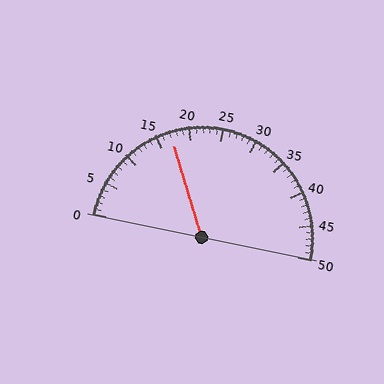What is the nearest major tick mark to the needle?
The nearest major tick mark is 15.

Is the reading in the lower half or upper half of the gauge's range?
The reading is in the lower half of the range (0 to 50).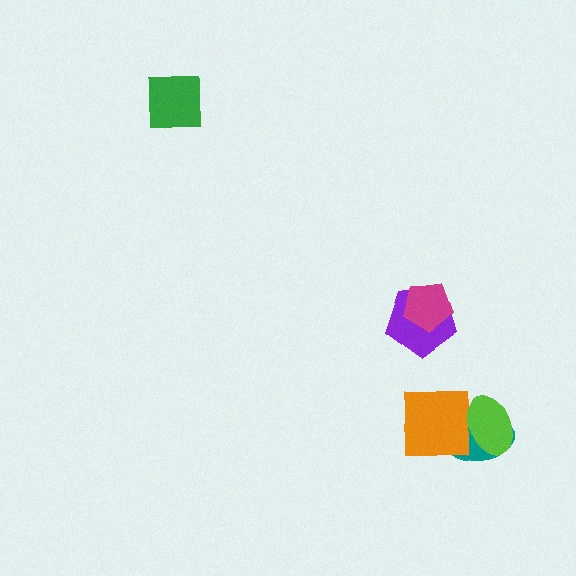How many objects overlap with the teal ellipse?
2 objects overlap with the teal ellipse.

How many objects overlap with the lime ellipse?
2 objects overlap with the lime ellipse.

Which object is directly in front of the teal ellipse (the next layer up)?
The orange square is directly in front of the teal ellipse.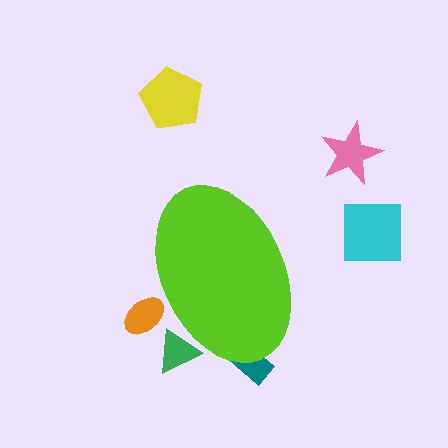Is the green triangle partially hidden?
Yes, the green triangle is partially hidden behind the lime ellipse.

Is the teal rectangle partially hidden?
Yes, the teal rectangle is partially hidden behind the lime ellipse.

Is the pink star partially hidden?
No, the pink star is fully visible.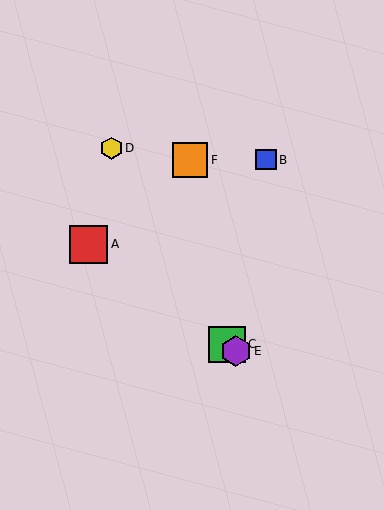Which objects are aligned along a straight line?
Objects A, C, E are aligned along a straight line.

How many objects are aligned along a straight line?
3 objects (A, C, E) are aligned along a straight line.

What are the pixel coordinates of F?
Object F is at (190, 160).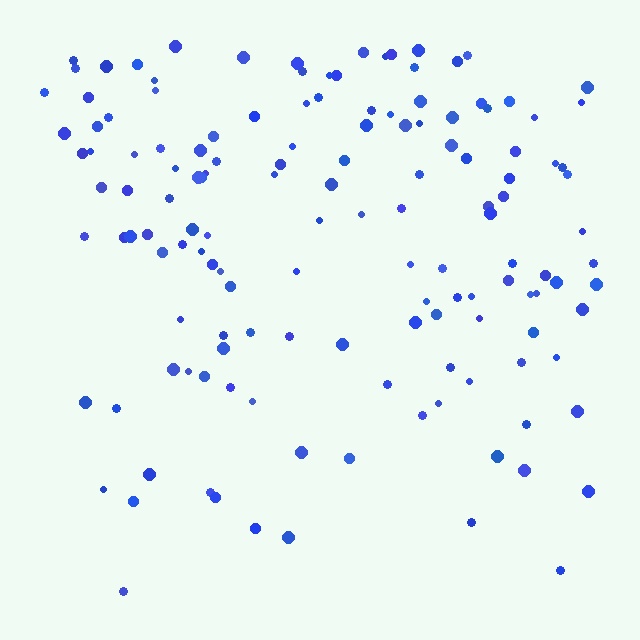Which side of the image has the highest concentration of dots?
The top.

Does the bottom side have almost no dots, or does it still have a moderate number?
Still a moderate number, just noticeably fewer than the top.